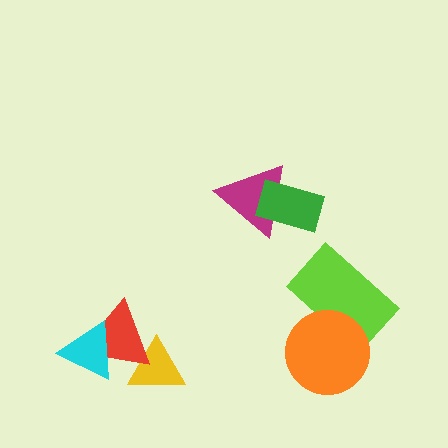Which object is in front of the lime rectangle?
The orange circle is in front of the lime rectangle.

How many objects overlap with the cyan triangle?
1 object overlaps with the cyan triangle.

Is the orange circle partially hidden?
No, no other shape covers it.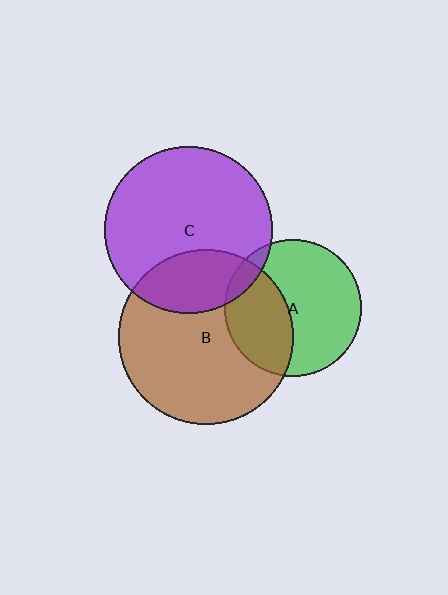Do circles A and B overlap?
Yes.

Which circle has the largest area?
Circle B (brown).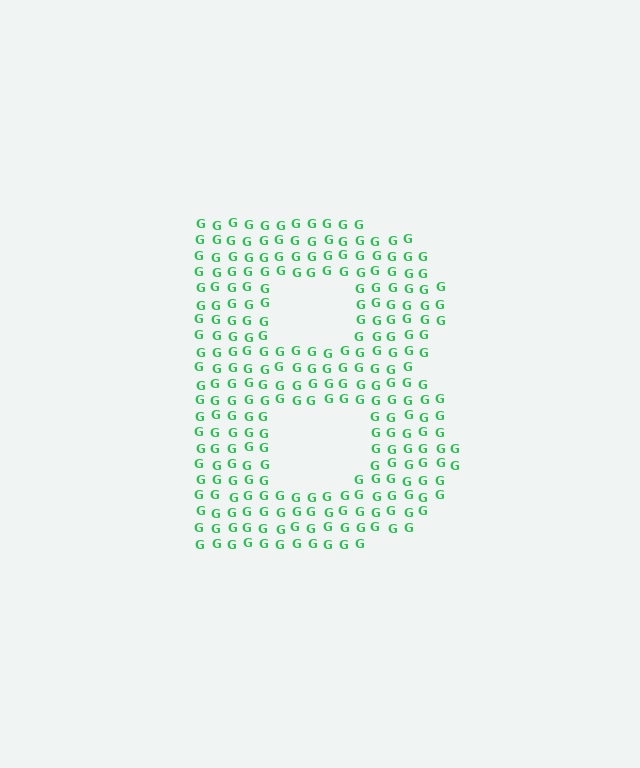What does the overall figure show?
The overall figure shows the letter B.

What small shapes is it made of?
It is made of small letter G's.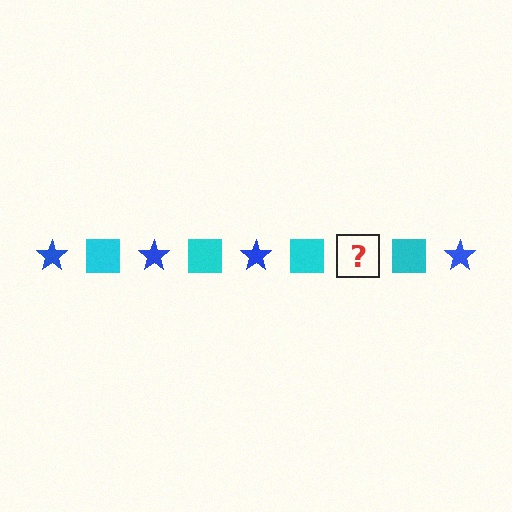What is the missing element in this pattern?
The missing element is a blue star.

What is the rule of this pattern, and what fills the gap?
The rule is that the pattern alternates between blue star and cyan square. The gap should be filled with a blue star.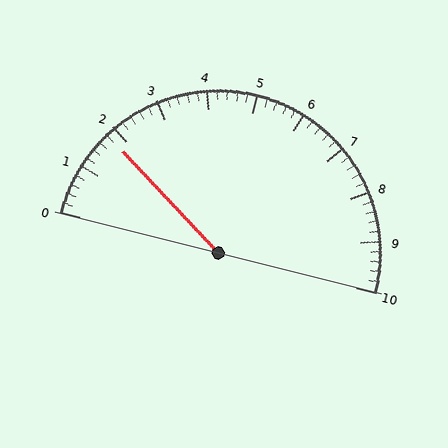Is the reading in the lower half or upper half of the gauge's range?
The reading is in the lower half of the range (0 to 10).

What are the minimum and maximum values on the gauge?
The gauge ranges from 0 to 10.